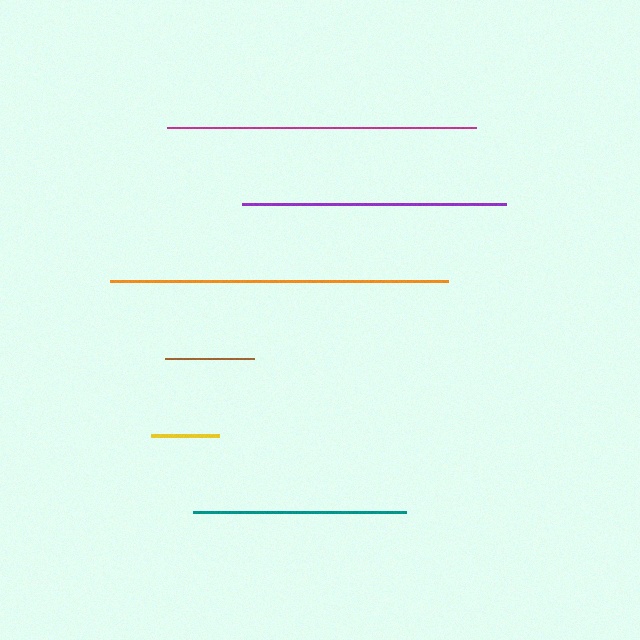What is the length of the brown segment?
The brown segment is approximately 88 pixels long.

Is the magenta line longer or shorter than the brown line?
The magenta line is longer than the brown line.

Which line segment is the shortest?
The yellow line is the shortest at approximately 68 pixels.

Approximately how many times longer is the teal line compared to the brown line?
The teal line is approximately 2.4 times the length of the brown line.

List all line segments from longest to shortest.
From longest to shortest: orange, magenta, purple, teal, brown, yellow.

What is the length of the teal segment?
The teal segment is approximately 213 pixels long.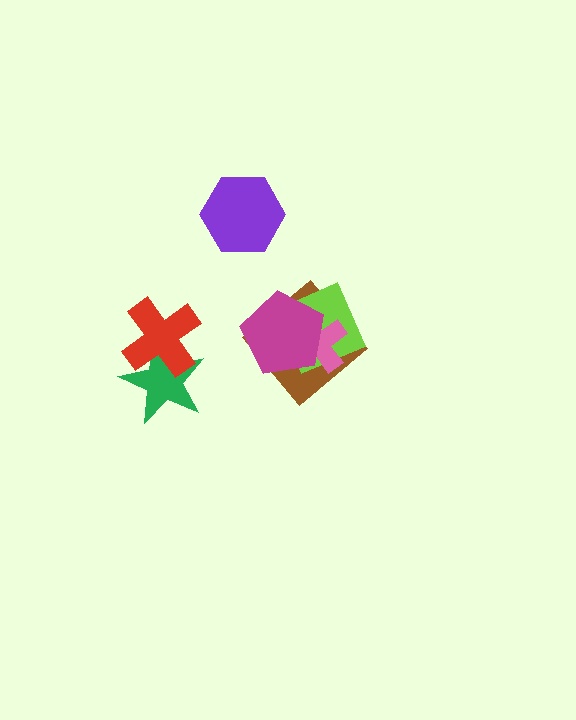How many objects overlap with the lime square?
3 objects overlap with the lime square.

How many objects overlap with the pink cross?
3 objects overlap with the pink cross.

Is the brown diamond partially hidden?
Yes, it is partially covered by another shape.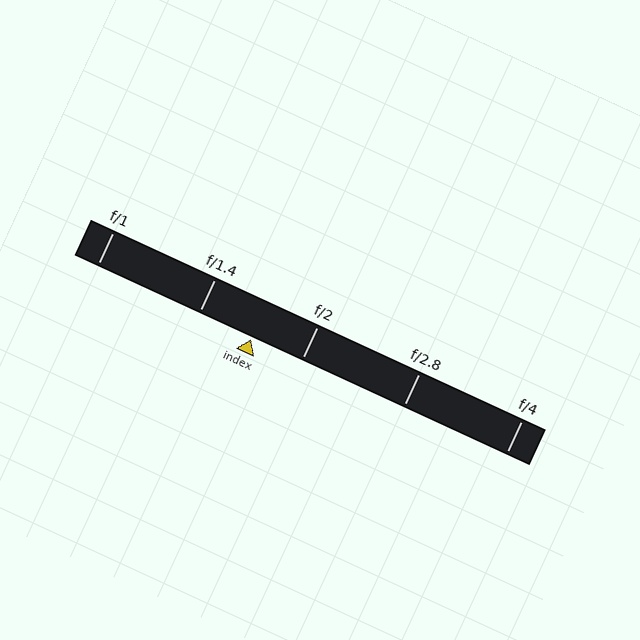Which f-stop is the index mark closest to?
The index mark is closest to f/2.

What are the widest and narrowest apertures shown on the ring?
The widest aperture shown is f/1 and the narrowest is f/4.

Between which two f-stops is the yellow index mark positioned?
The index mark is between f/1.4 and f/2.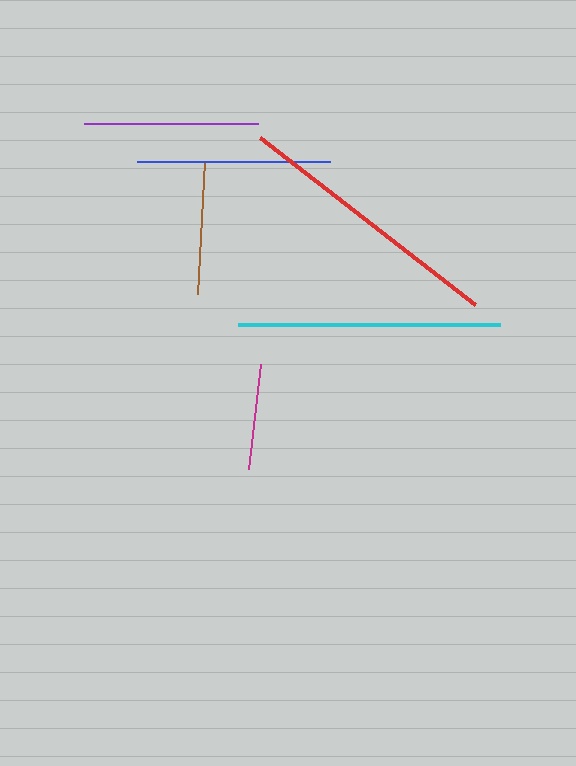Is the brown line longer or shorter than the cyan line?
The cyan line is longer than the brown line.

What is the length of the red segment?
The red segment is approximately 272 pixels long.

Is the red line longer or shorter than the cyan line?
The red line is longer than the cyan line.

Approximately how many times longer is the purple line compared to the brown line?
The purple line is approximately 1.3 times the length of the brown line.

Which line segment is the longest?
The red line is the longest at approximately 272 pixels.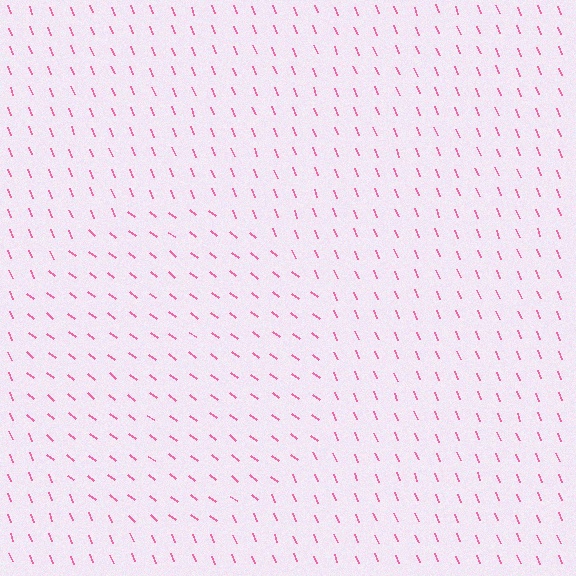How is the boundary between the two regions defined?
The boundary is defined purely by a change in line orientation (approximately 31 degrees difference). All lines are the same color and thickness.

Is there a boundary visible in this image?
Yes, there is a texture boundary formed by a change in line orientation.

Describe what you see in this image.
The image is filled with small pink line segments. A circle region in the image has lines oriented differently from the surrounding lines, creating a visible texture boundary.